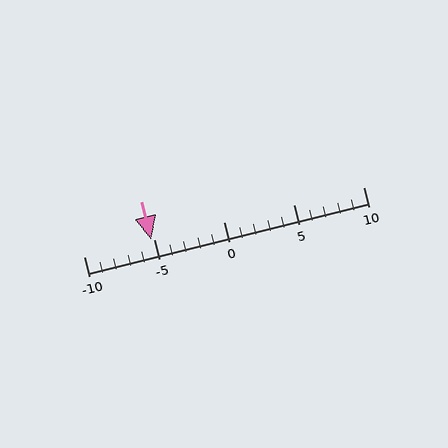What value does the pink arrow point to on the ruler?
The pink arrow points to approximately -5.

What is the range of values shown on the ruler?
The ruler shows values from -10 to 10.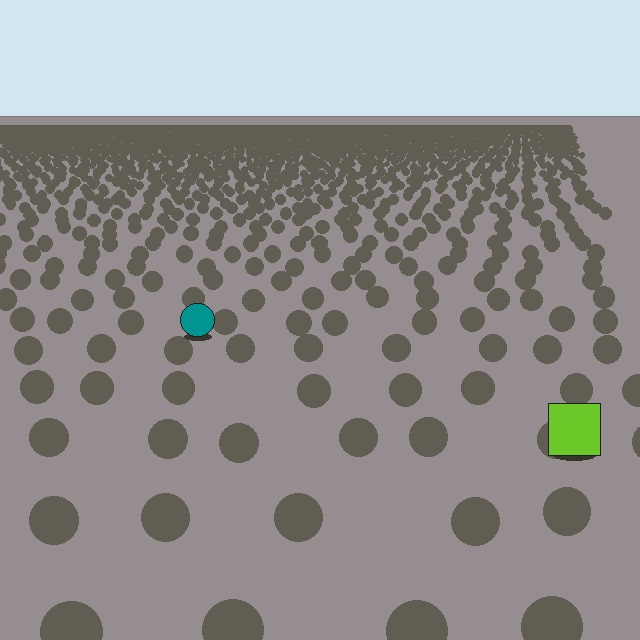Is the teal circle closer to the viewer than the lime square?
No. The lime square is closer — you can tell from the texture gradient: the ground texture is coarser near it.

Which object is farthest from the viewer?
The teal circle is farthest from the viewer. It appears smaller and the ground texture around it is denser.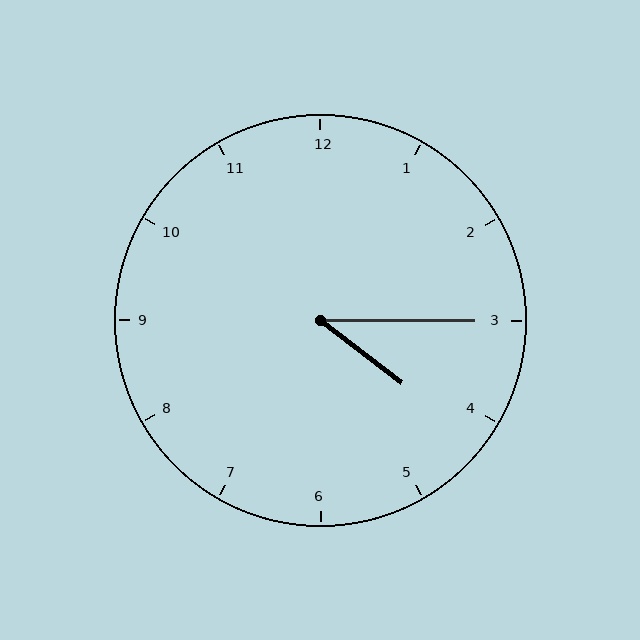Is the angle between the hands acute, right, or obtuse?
It is acute.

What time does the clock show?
4:15.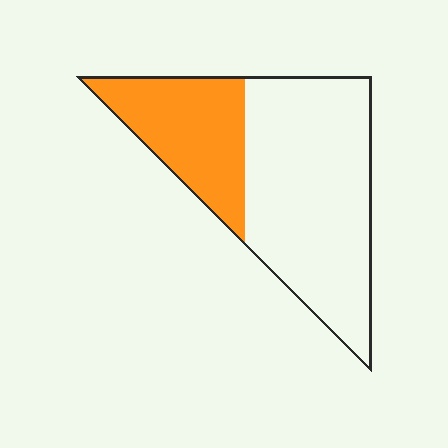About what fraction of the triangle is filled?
About one third (1/3).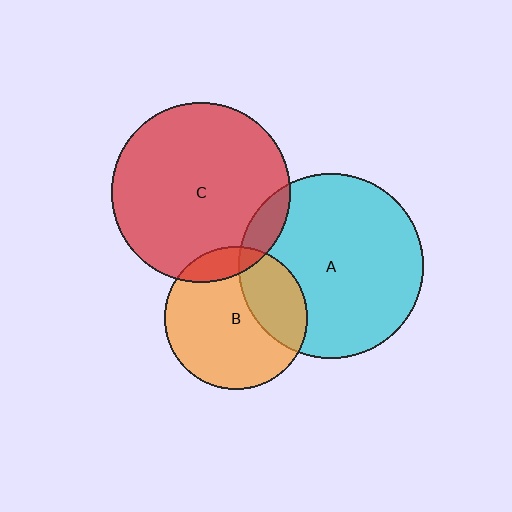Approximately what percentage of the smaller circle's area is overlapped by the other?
Approximately 30%.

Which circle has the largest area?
Circle A (cyan).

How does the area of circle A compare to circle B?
Approximately 1.7 times.